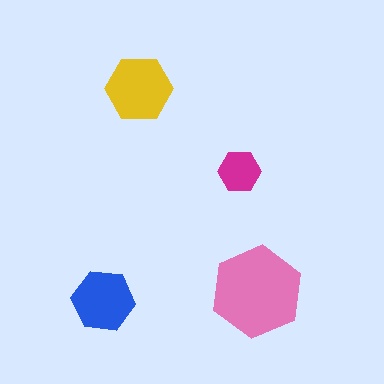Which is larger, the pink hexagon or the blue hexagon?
The pink one.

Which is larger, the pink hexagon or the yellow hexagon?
The pink one.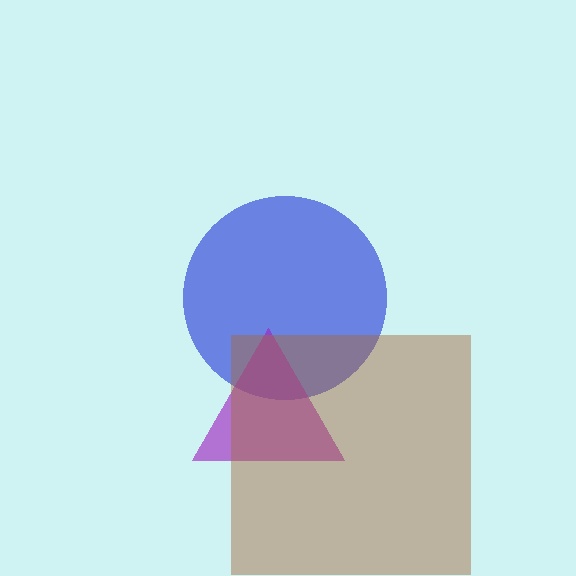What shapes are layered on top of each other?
The layered shapes are: a blue circle, a purple triangle, a brown square.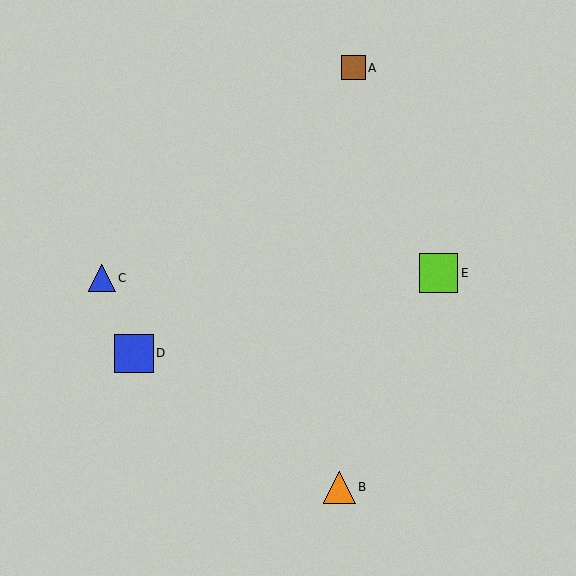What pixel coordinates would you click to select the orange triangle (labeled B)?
Click at (339, 487) to select the orange triangle B.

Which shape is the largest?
The blue square (labeled D) is the largest.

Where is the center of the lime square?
The center of the lime square is at (439, 273).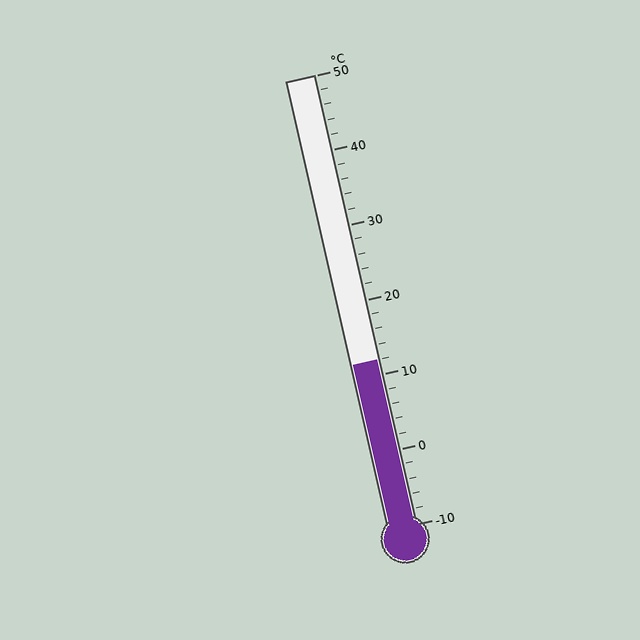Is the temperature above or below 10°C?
The temperature is above 10°C.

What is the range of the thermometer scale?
The thermometer scale ranges from -10°C to 50°C.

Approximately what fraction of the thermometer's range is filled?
The thermometer is filled to approximately 35% of its range.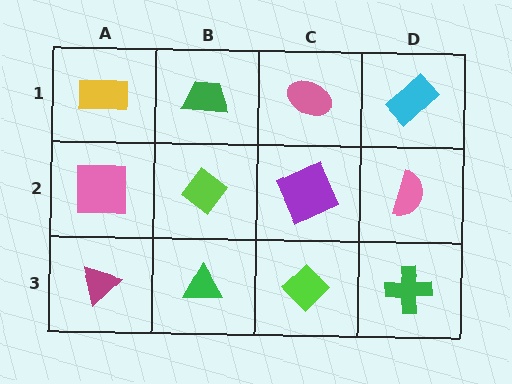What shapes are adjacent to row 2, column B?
A green trapezoid (row 1, column B), a green triangle (row 3, column B), a pink square (row 2, column A), a purple square (row 2, column C).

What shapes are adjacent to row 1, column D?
A pink semicircle (row 2, column D), a pink ellipse (row 1, column C).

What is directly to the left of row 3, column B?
A magenta triangle.